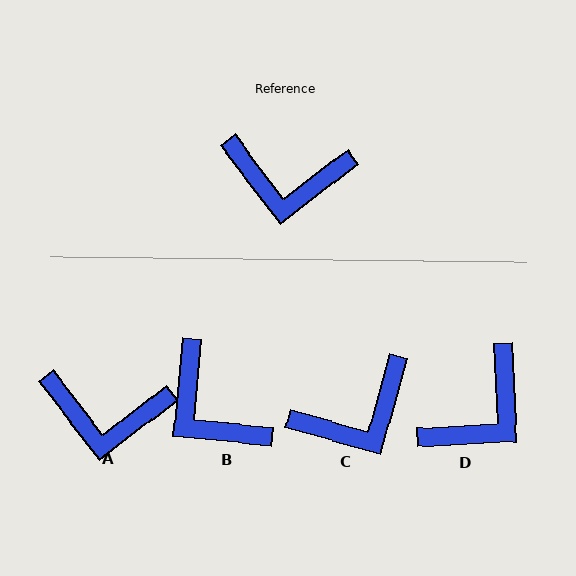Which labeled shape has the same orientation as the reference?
A.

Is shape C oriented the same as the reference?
No, it is off by about 37 degrees.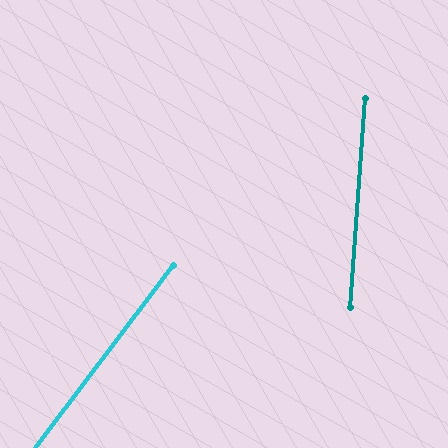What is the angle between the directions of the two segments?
Approximately 33 degrees.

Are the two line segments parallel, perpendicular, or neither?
Neither parallel nor perpendicular — they differ by about 33°.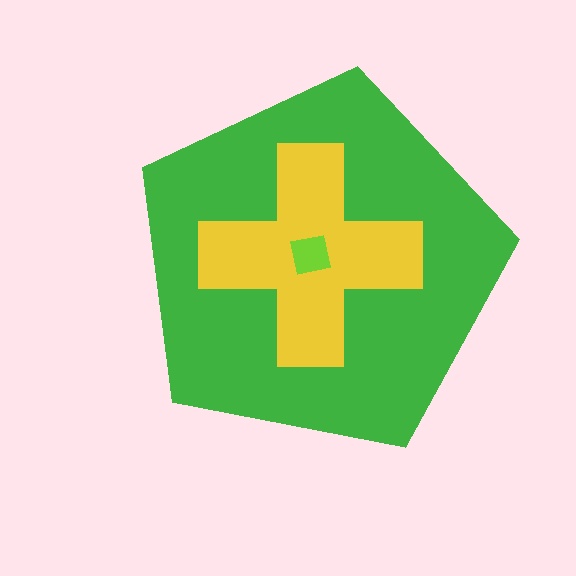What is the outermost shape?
The green pentagon.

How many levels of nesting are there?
3.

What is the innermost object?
The lime square.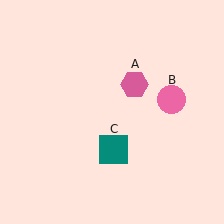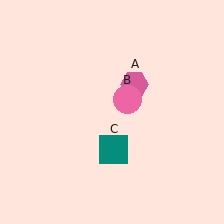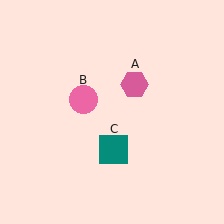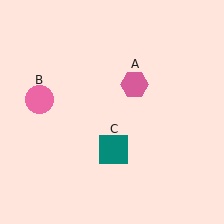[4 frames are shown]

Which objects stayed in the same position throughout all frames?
Pink hexagon (object A) and teal square (object C) remained stationary.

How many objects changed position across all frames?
1 object changed position: pink circle (object B).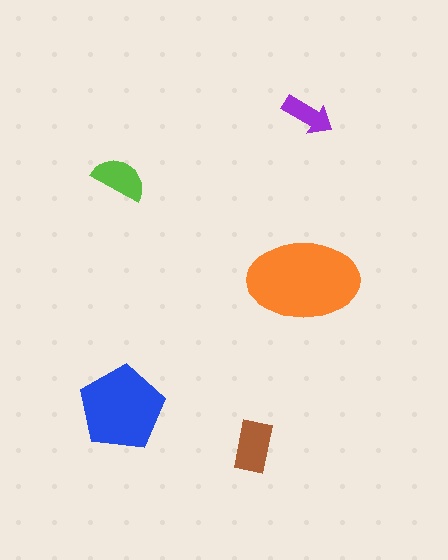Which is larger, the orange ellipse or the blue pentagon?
The orange ellipse.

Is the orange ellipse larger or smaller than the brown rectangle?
Larger.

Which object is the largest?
The orange ellipse.